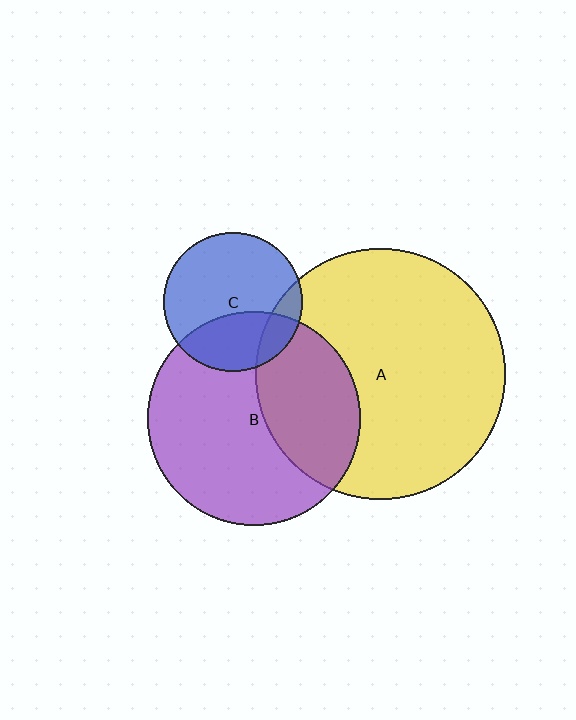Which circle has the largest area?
Circle A (yellow).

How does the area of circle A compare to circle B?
Approximately 1.4 times.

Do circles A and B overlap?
Yes.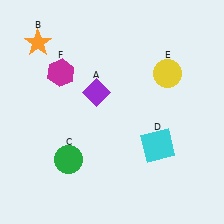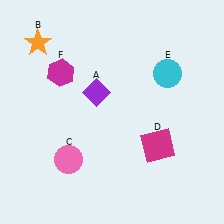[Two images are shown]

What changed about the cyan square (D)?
In Image 1, D is cyan. In Image 2, it changed to magenta.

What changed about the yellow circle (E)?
In Image 1, E is yellow. In Image 2, it changed to cyan.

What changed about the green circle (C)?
In Image 1, C is green. In Image 2, it changed to pink.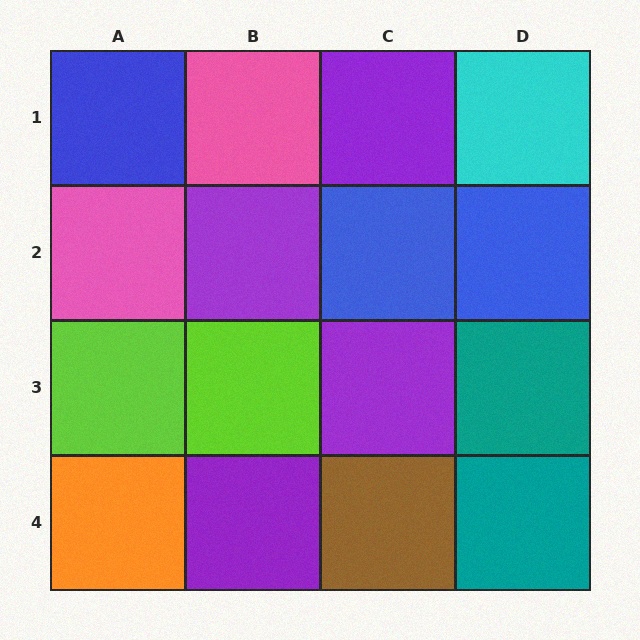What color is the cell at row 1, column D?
Cyan.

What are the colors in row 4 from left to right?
Orange, purple, brown, teal.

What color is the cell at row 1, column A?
Blue.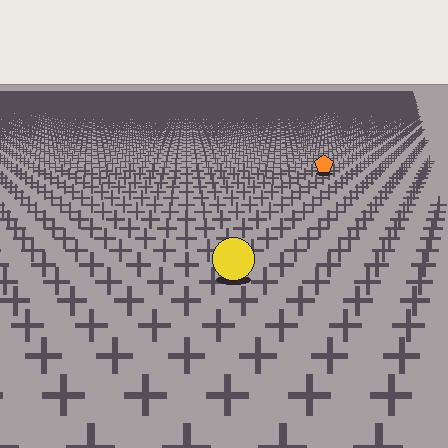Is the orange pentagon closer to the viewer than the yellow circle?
No. The yellow circle is closer — you can tell from the texture gradient: the ground texture is coarser near it.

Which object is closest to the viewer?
The yellow circle is closest. The texture marks near it are larger and more spread out.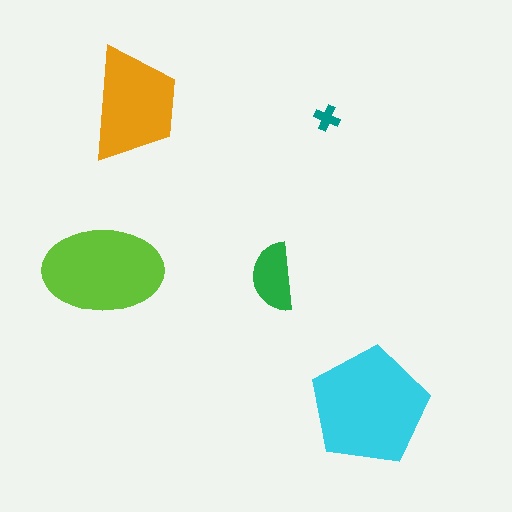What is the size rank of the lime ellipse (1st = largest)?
2nd.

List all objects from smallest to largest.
The teal cross, the green semicircle, the orange trapezoid, the lime ellipse, the cyan pentagon.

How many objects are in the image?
There are 5 objects in the image.